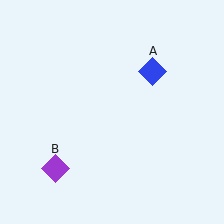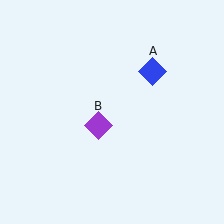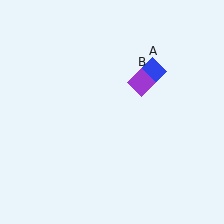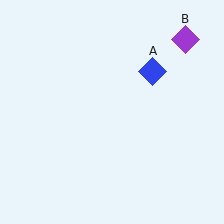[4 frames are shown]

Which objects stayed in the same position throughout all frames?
Blue diamond (object A) remained stationary.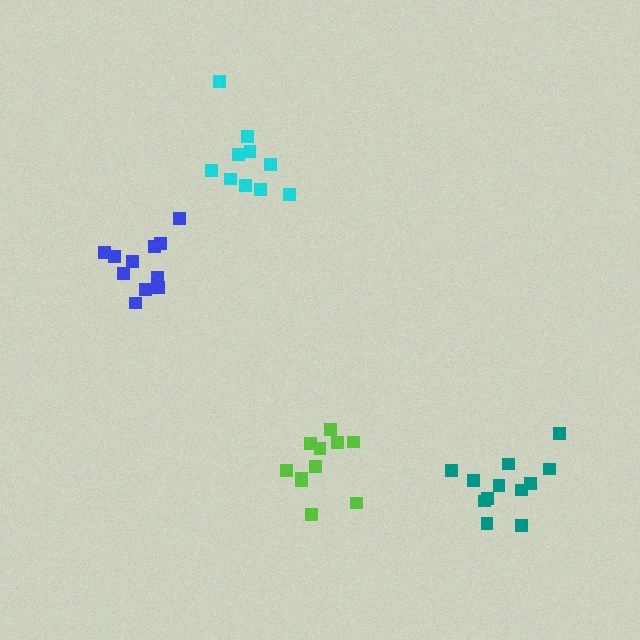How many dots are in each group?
Group 1: 11 dots, Group 2: 11 dots, Group 3: 12 dots, Group 4: 10 dots (44 total).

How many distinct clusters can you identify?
There are 4 distinct clusters.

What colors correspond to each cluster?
The clusters are colored: blue, lime, teal, cyan.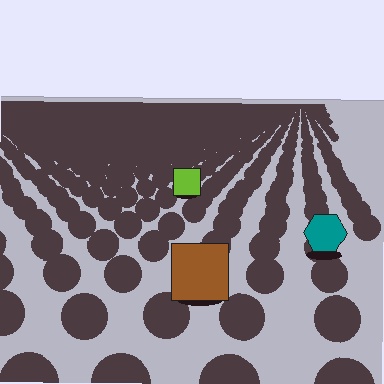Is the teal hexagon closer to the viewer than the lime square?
Yes. The teal hexagon is closer — you can tell from the texture gradient: the ground texture is coarser near it.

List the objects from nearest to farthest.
From nearest to farthest: the brown square, the teal hexagon, the lime square.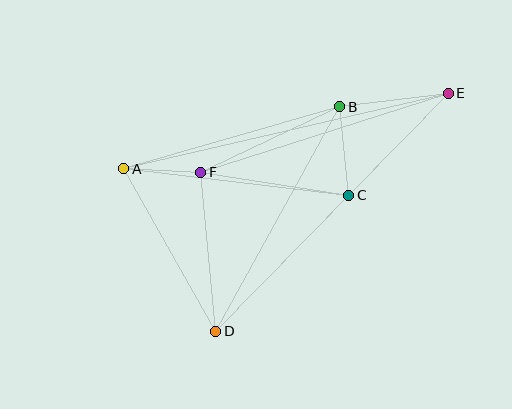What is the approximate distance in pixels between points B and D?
The distance between B and D is approximately 256 pixels.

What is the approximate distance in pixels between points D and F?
The distance between D and F is approximately 160 pixels.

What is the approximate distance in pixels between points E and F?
The distance between E and F is approximately 260 pixels.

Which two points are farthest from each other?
Points A and E are farthest from each other.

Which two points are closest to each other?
Points A and F are closest to each other.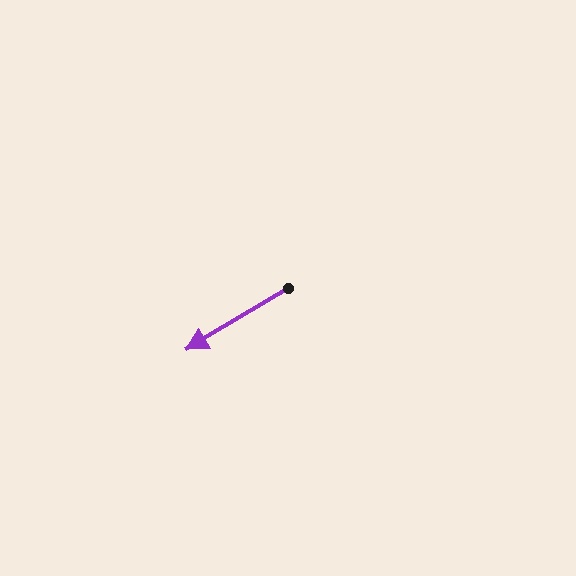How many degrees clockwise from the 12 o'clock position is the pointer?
Approximately 239 degrees.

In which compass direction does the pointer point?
Southwest.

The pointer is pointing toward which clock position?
Roughly 8 o'clock.